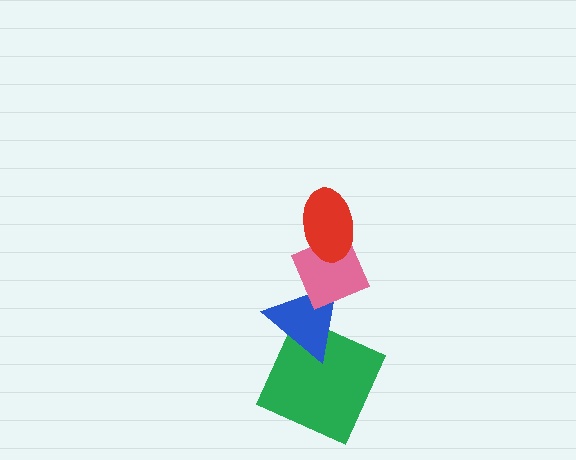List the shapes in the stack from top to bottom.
From top to bottom: the red ellipse, the pink diamond, the blue triangle, the green square.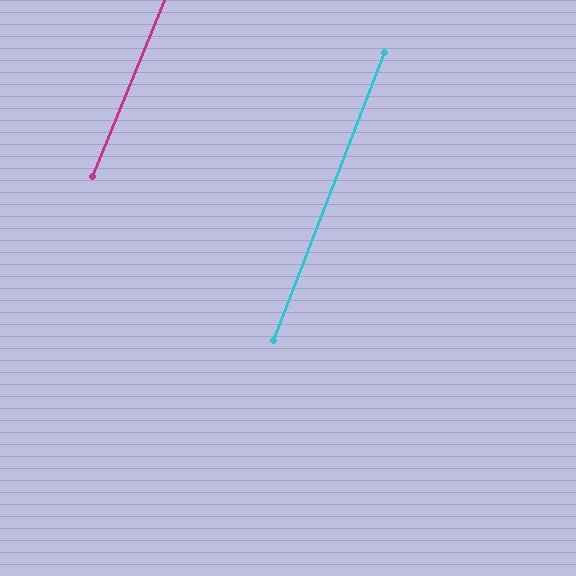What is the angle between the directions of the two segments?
Approximately 1 degree.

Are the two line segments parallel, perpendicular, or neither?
Parallel — their directions differ by only 1.1°.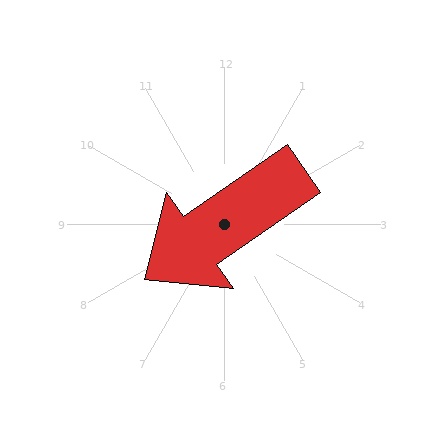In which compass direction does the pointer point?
Southwest.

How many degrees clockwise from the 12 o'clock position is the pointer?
Approximately 235 degrees.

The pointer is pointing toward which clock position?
Roughly 8 o'clock.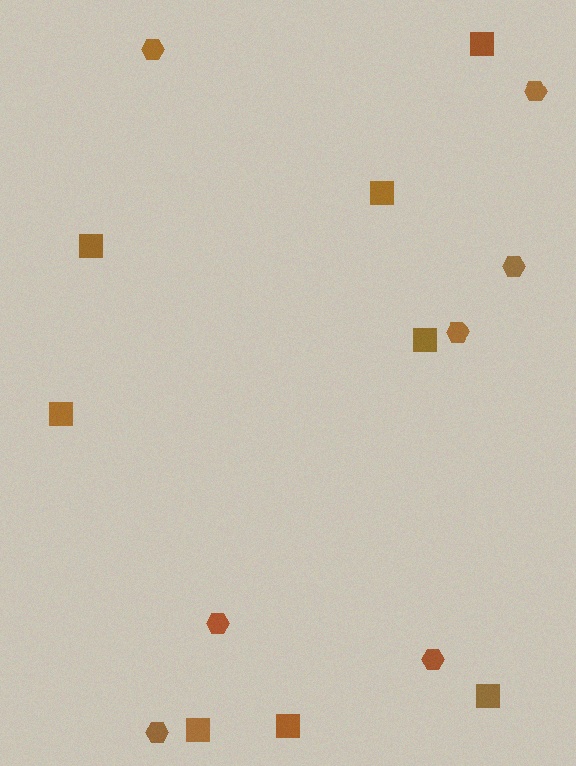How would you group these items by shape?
There are 2 groups: one group of hexagons (7) and one group of squares (8).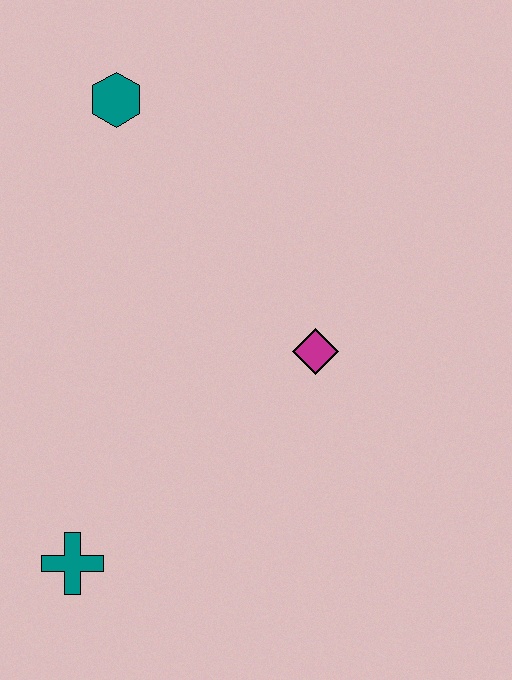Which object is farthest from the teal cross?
The teal hexagon is farthest from the teal cross.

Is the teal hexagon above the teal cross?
Yes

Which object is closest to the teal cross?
The magenta diamond is closest to the teal cross.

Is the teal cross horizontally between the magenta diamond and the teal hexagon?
No